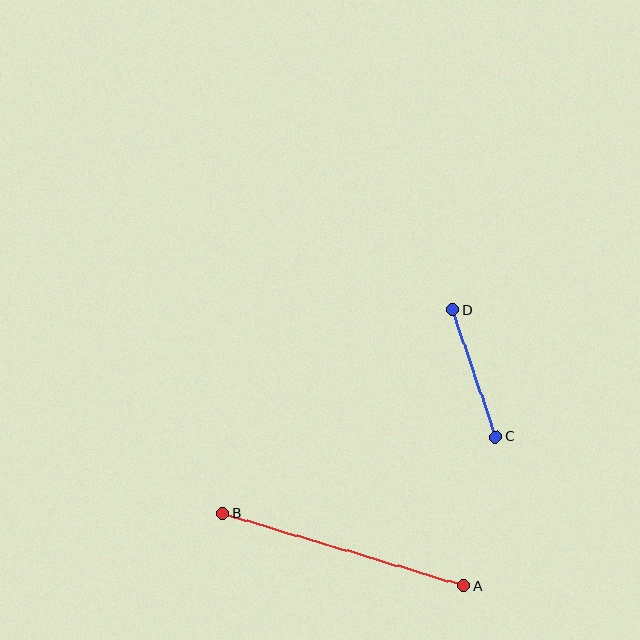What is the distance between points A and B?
The distance is approximately 252 pixels.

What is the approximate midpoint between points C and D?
The midpoint is at approximately (474, 374) pixels.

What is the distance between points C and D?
The distance is approximately 134 pixels.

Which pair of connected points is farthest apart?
Points A and B are farthest apart.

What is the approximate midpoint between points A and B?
The midpoint is at approximately (343, 550) pixels.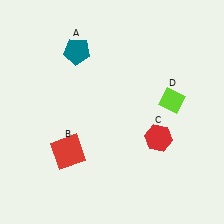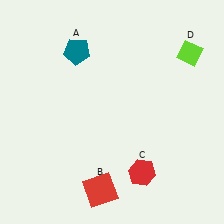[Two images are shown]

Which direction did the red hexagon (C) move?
The red hexagon (C) moved down.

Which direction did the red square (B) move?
The red square (B) moved down.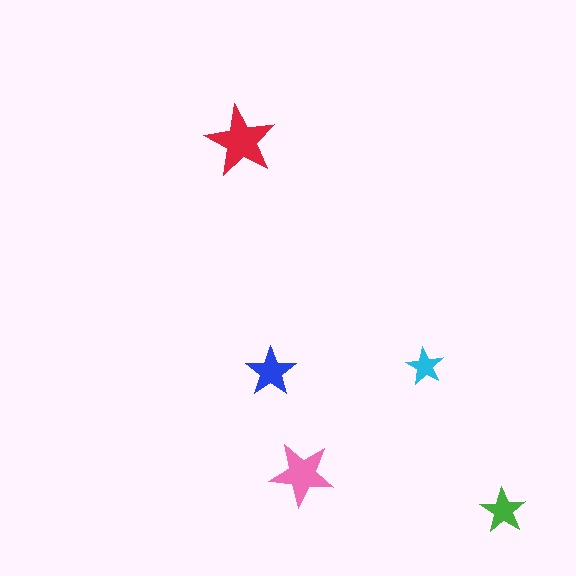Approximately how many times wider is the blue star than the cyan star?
About 1.5 times wider.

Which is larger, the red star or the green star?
The red one.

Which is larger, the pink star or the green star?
The pink one.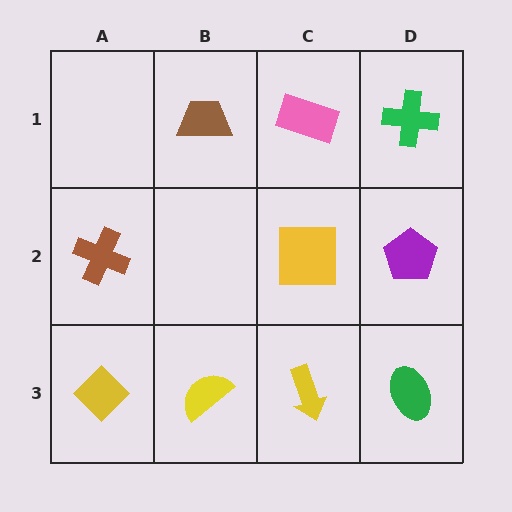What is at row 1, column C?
A pink rectangle.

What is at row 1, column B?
A brown trapezoid.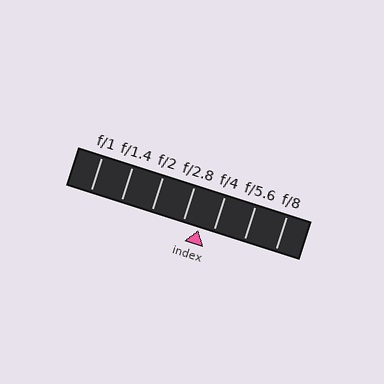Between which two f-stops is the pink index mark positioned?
The index mark is between f/2.8 and f/4.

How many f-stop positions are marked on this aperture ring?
There are 7 f-stop positions marked.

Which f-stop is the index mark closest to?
The index mark is closest to f/4.